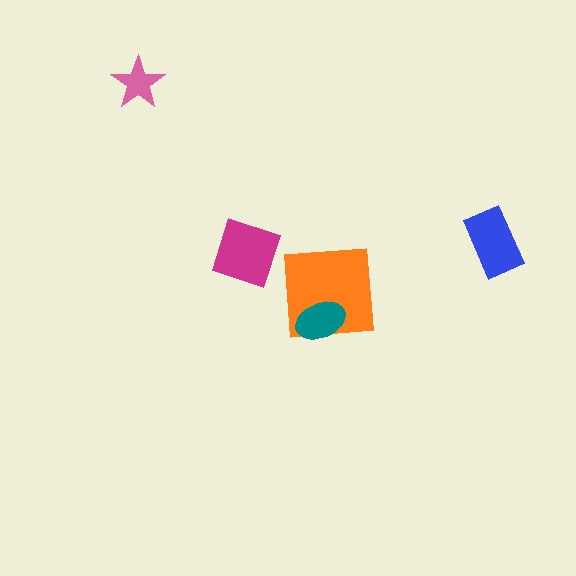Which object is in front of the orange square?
The teal ellipse is in front of the orange square.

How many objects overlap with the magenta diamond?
0 objects overlap with the magenta diamond.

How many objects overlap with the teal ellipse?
1 object overlaps with the teal ellipse.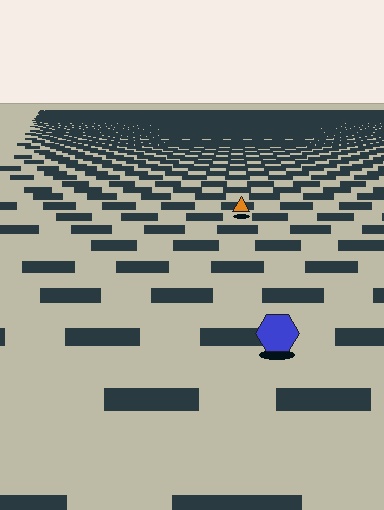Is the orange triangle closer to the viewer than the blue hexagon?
No. The blue hexagon is closer — you can tell from the texture gradient: the ground texture is coarser near it.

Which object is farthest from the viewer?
The orange triangle is farthest from the viewer. It appears smaller and the ground texture around it is denser.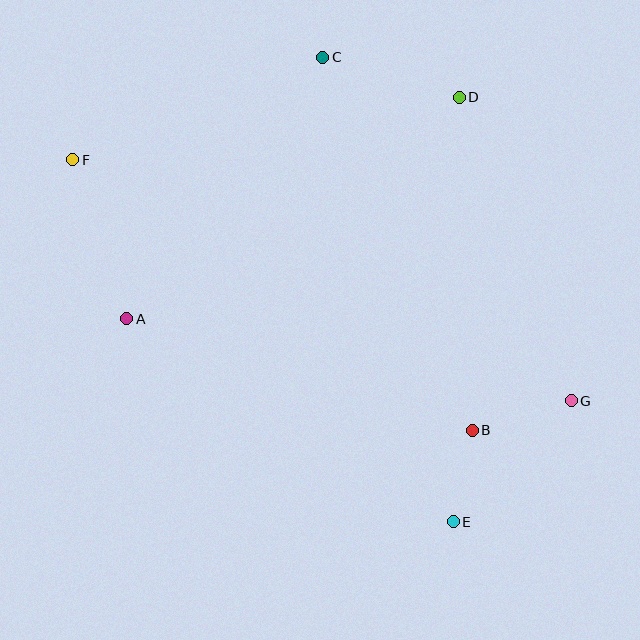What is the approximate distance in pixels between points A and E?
The distance between A and E is approximately 385 pixels.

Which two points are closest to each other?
Points B and E are closest to each other.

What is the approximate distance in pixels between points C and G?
The distance between C and G is approximately 424 pixels.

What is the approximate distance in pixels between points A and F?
The distance between A and F is approximately 168 pixels.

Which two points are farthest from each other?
Points F and G are farthest from each other.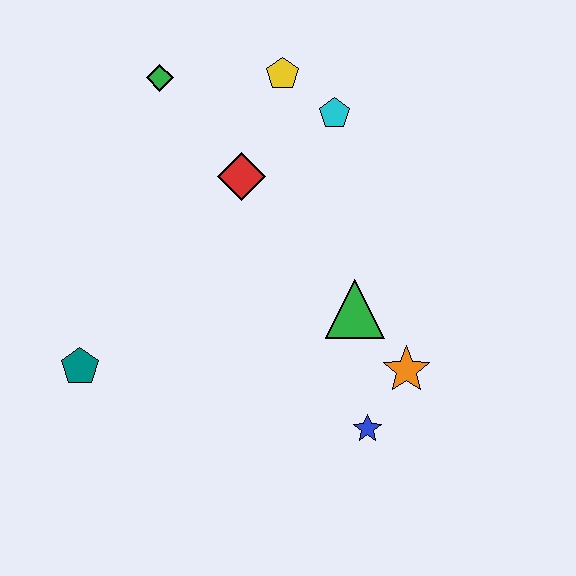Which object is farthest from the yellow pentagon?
The blue star is farthest from the yellow pentagon.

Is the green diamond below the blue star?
No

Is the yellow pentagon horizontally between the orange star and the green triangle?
No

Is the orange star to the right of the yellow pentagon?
Yes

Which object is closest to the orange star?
The blue star is closest to the orange star.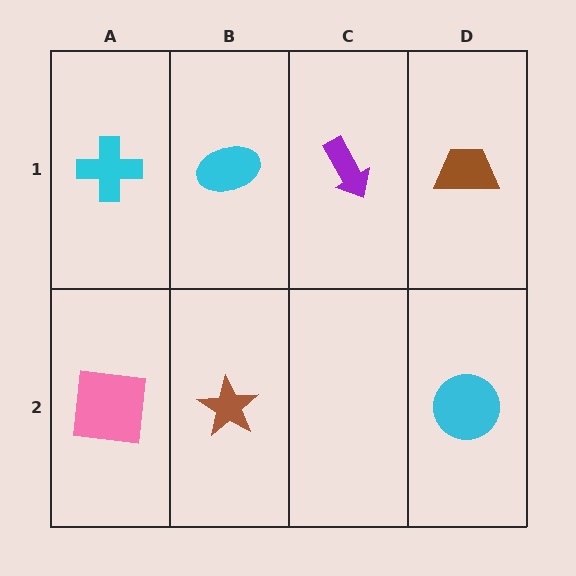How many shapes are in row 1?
4 shapes.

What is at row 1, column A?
A cyan cross.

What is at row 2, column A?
A pink square.